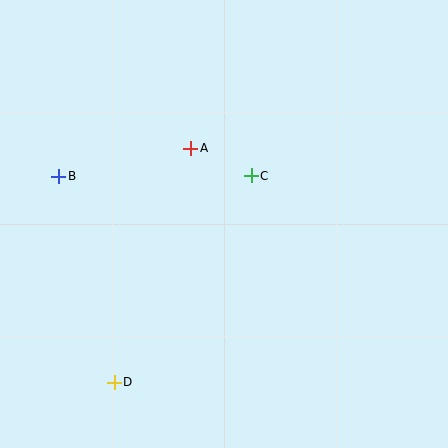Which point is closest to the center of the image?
Point C at (251, 176) is closest to the center.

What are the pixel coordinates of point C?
Point C is at (251, 176).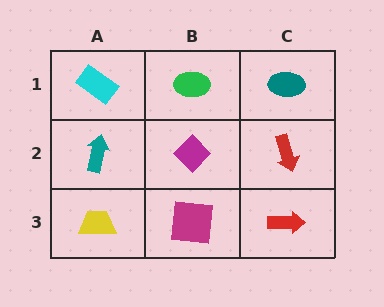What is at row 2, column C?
A red arrow.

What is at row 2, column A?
A teal arrow.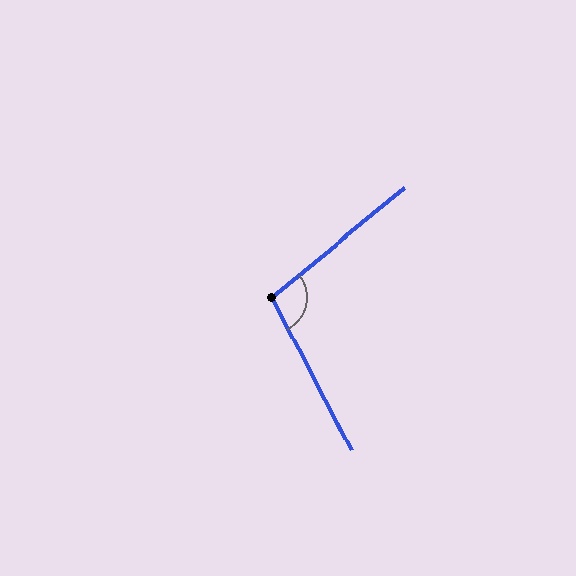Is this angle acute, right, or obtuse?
It is obtuse.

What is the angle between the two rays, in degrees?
Approximately 102 degrees.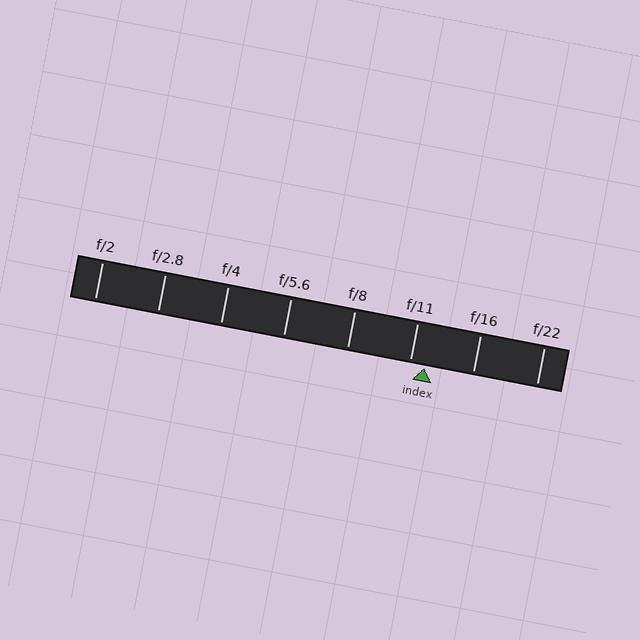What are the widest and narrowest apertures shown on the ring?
The widest aperture shown is f/2 and the narrowest is f/22.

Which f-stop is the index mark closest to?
The index mark is closest to f/11.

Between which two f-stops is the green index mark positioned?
The index mark is between f/11 and f/16.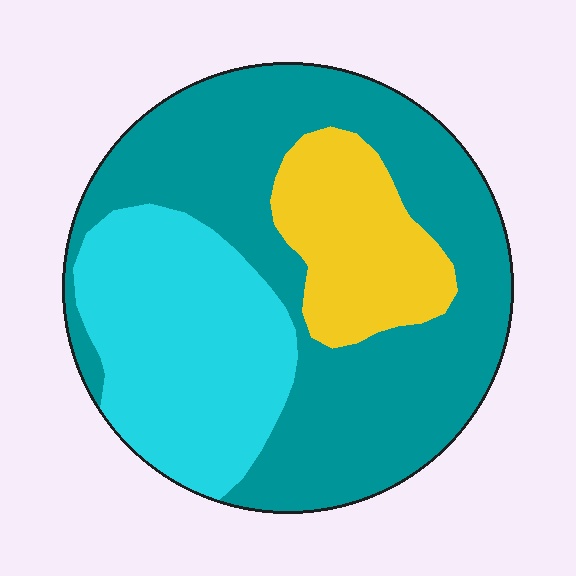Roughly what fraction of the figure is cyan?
Cyan takes up between a sixth and a third of the figure.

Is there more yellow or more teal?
Teal.